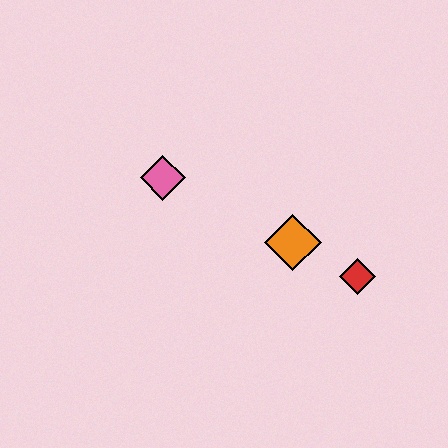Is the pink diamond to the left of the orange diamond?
Yes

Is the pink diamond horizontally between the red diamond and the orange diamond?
No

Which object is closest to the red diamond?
The orange diamond is closest to the red diamond.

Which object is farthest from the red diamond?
The pink diamond is farthest from the red diamond.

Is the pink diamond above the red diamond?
Yes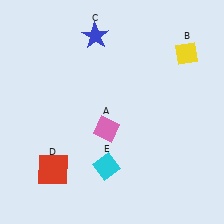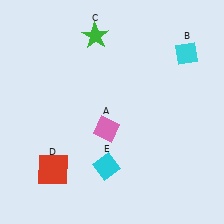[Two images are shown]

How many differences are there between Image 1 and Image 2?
There are 2 differences between the two images.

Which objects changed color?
B changed from yellow to cyan. C changed from blue to green.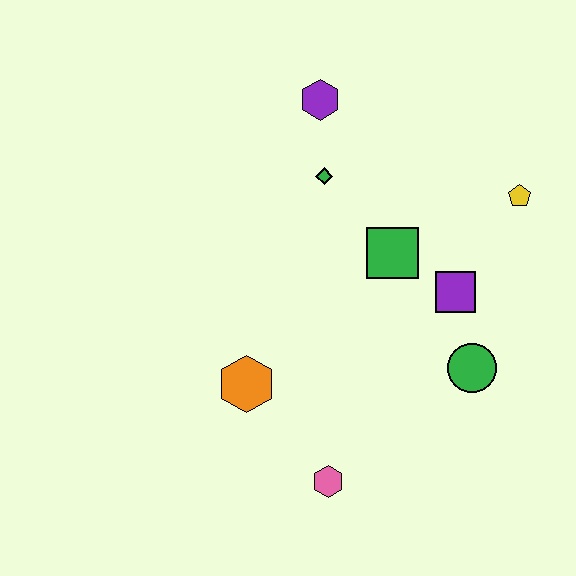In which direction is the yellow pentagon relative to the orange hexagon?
The yellow pentagon is to the right of the orange hexagon.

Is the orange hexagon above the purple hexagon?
No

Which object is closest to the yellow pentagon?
The purple square is closest to the yellow pentagon.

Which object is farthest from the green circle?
The purple hexagon is farthest from the green circle.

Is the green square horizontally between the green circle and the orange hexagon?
Yes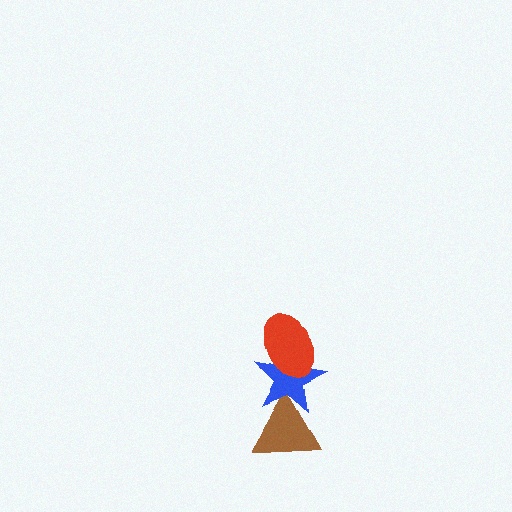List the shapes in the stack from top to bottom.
From top to bottom: the red ellipse, the blue star, the brown triangle.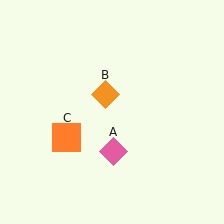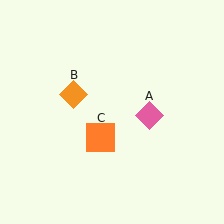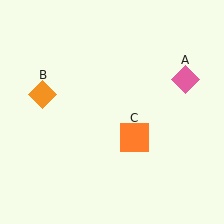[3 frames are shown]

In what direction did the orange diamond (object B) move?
The orange diamond (object B) moved left.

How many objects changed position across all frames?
3 objects changed position: pink diamond (object A), orange diamond (object B), orange square (object C).